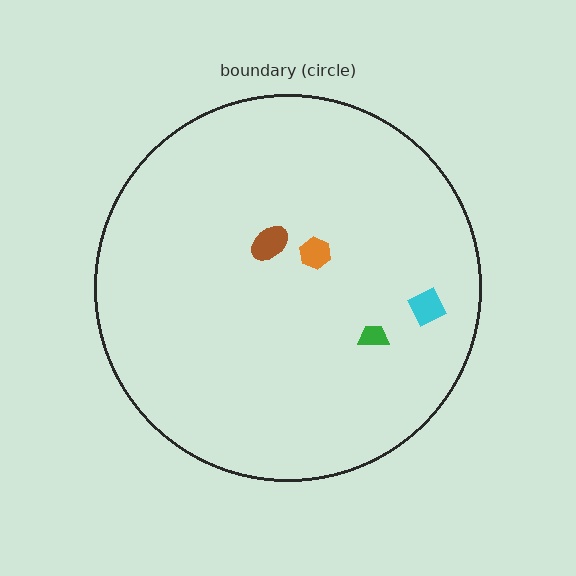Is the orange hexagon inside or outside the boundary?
Inside.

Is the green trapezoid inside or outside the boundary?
Inside.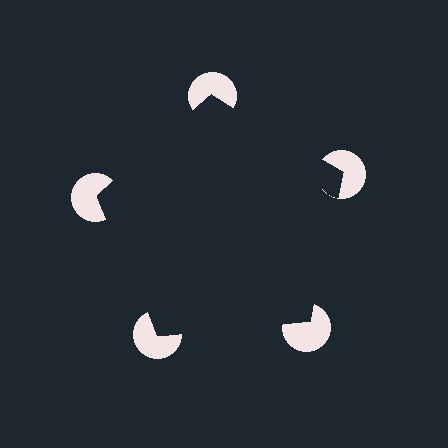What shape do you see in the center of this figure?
An illusory pentagon — its edges are inferred from the aligned wedge cuts in the pac-man discs, not physically drawn.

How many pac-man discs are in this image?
There are 5 — one at each vertex of the illusory pentagon.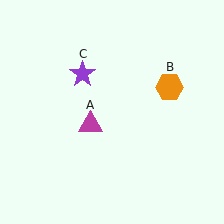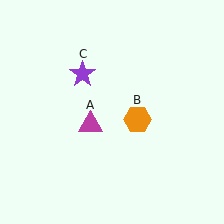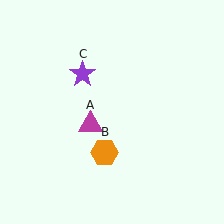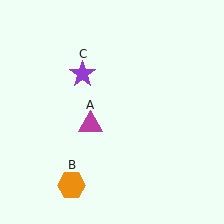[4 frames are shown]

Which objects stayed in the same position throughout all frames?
Magenta triangle (object A) and purple star (object C) remained stationary.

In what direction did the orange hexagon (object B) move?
The orange hexagon (object B) moved down and to the left.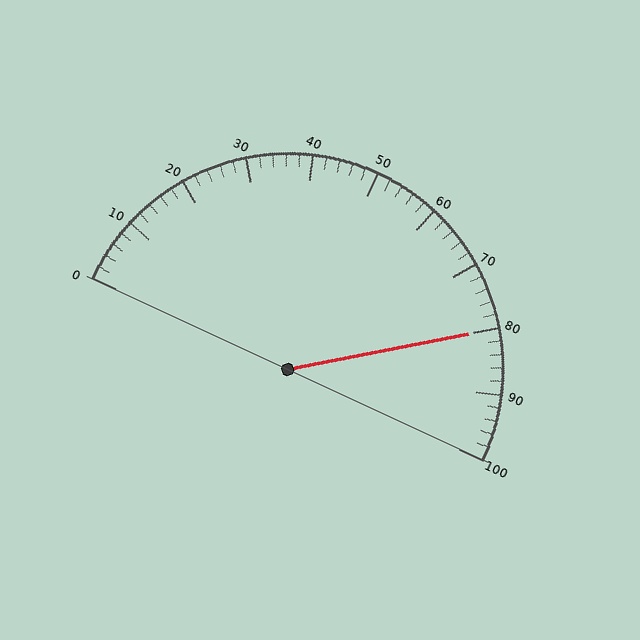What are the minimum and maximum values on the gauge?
The gauge ranges from 0 to 100.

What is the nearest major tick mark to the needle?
The nearest major tick mark is 80.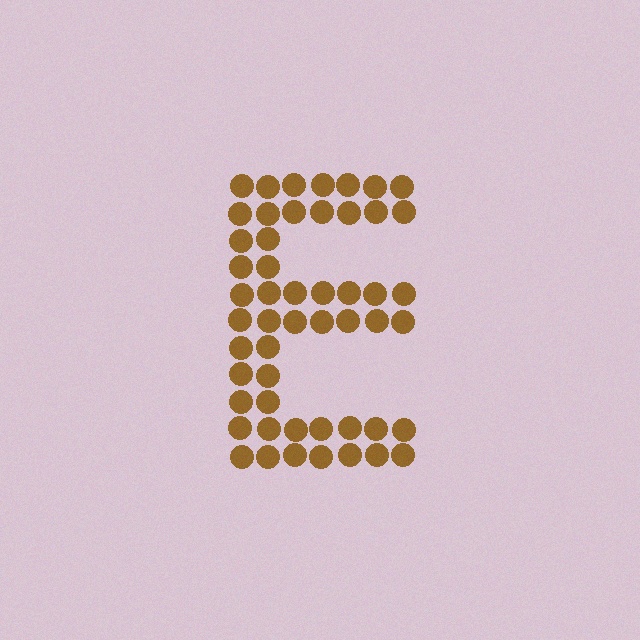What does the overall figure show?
The overall figure shows the letter E.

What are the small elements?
The small elements are circles.